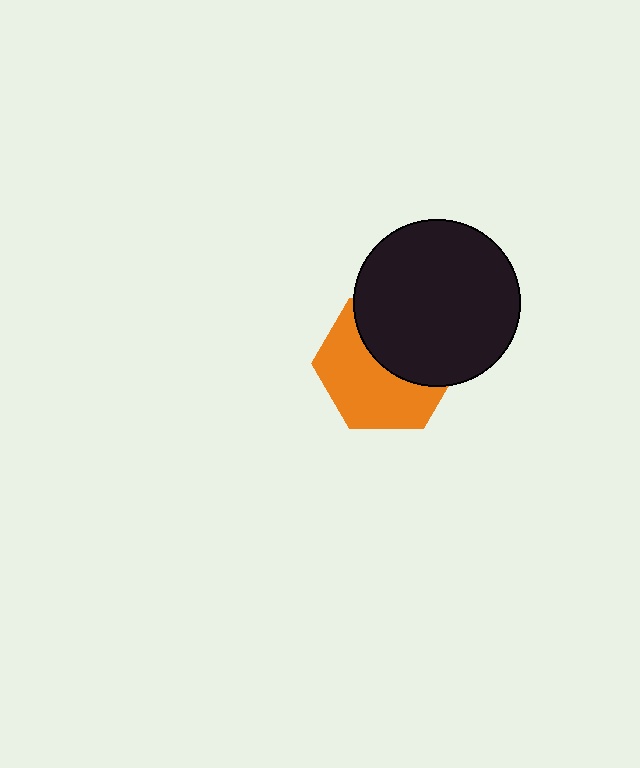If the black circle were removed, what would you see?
You would see the complete orange hexagon.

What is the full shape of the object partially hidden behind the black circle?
The partially hidden object is an orange hexagon.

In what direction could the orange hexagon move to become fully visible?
The orange hexagon could move down. That would shift it out from behind the black circle entirely.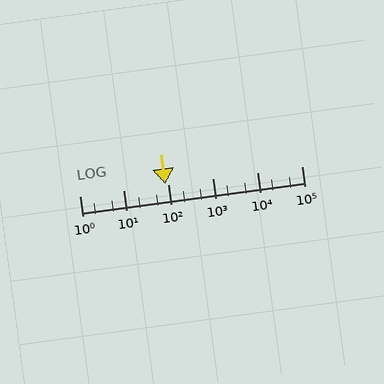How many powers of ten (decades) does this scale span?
The scale spans 5 decades, from 1 to 100000.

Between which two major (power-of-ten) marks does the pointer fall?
The pointer is between 10 and 100.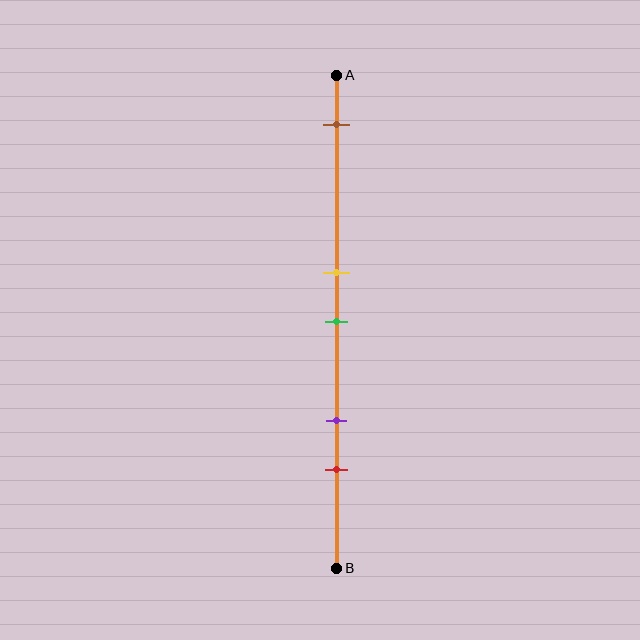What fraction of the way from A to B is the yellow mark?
The yellow mark is approximately 40% (0.4) of the way from A to B.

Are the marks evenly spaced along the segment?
No, the marks are not evenly spaced.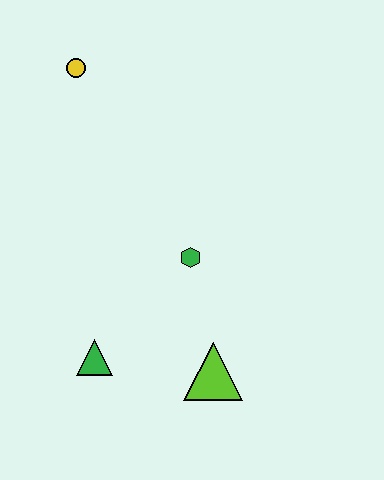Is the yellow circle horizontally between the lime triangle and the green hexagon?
No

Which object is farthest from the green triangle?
The yellow circle is farthest from the green triangle.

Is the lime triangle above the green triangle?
No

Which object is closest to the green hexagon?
The lime triangle is closest to the green hexagon.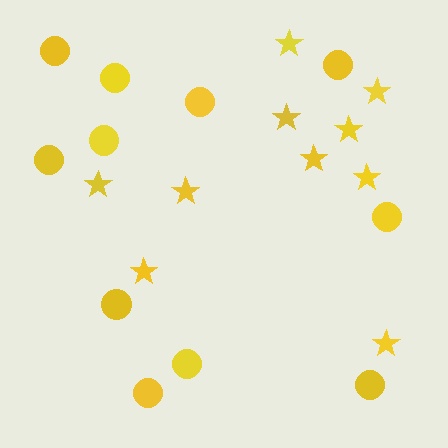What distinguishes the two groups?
There are 2 groups: one group of stars (10) and one group of circles (11).